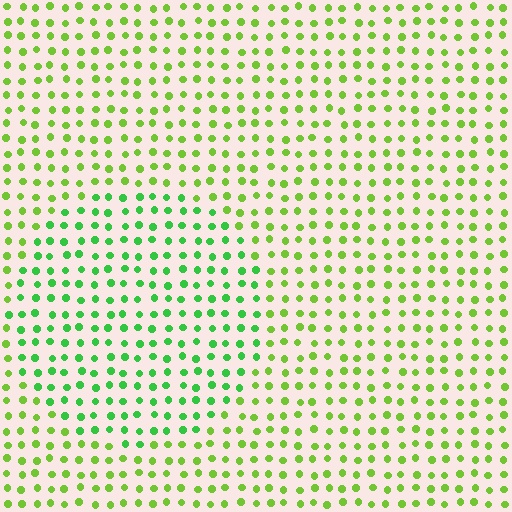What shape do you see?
I see a circle.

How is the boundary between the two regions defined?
The boundary is defined purely by a slight shift in hue (about 31 degrees). Spacing, size, and orientation are identical on both sides.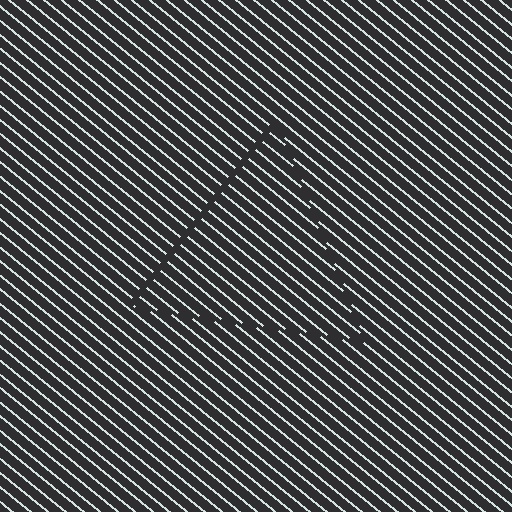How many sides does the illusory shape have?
3 sides — the line-ends trace a triangle.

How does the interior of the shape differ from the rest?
The interior of the shape contains the same grating, shifted by half a period — the contour is defined by the phase discontinuity where line-ends from the inner and outer gratings abut.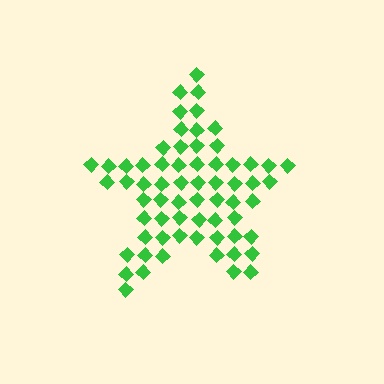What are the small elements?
The small elements are diamonds.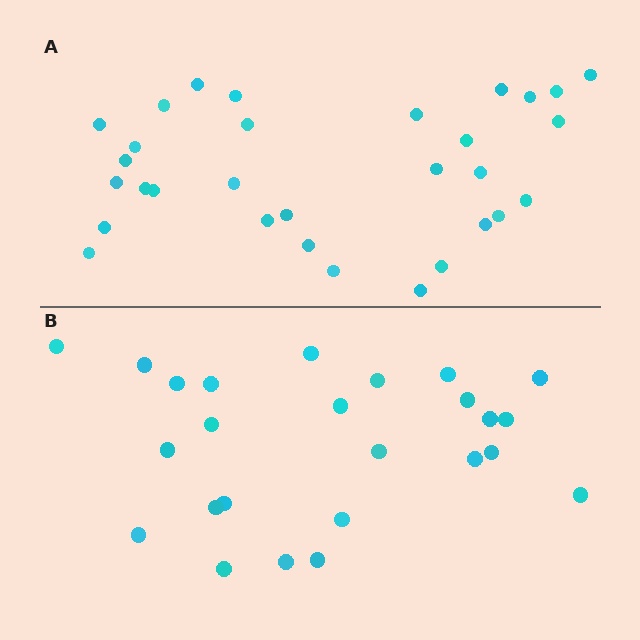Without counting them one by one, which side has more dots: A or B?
Region A (the top region) has more dots.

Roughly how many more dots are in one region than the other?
Region A has about 6 more dots than region B.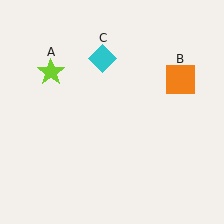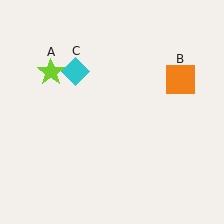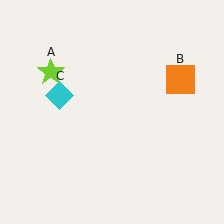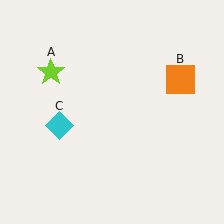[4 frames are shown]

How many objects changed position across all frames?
1 object changed position: cyan diamond (object C).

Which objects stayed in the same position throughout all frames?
Lime star (object A) and orange square (object B) remained stationary.